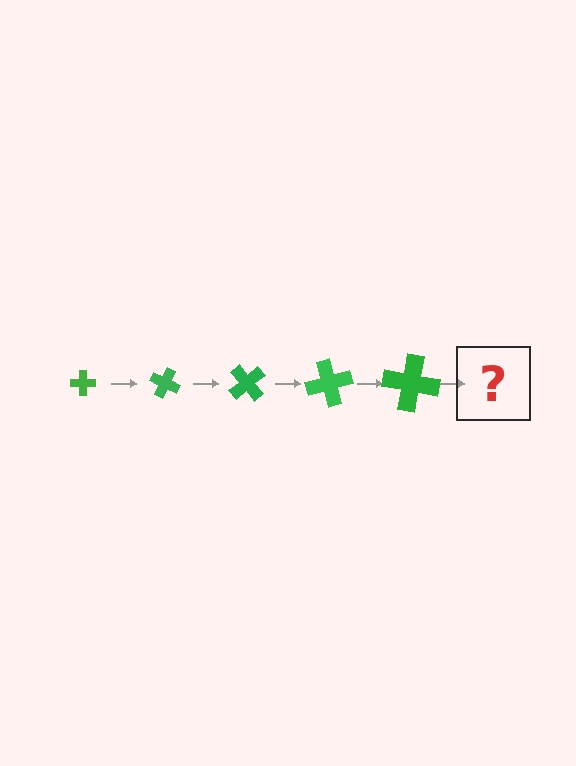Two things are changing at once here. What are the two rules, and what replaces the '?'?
The two rules are that the cross grows larger each step and it rotates 25 degrees each step. The '?' should be a cross, larger than the previous one and rotated 125 degrees from the start.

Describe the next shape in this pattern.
It should be a cross, larger than the previous one and rotated 125 degrees from the start.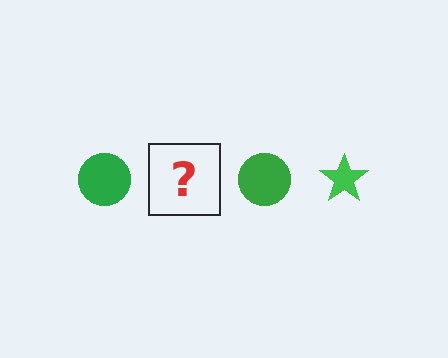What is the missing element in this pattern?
The missing element is a green star.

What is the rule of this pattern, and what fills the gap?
The rule is that the pattern cycles through circle, star shapes in green. The gap should be filled with a green star.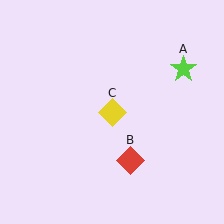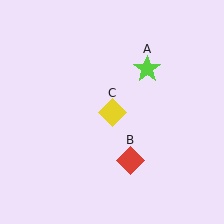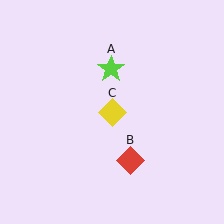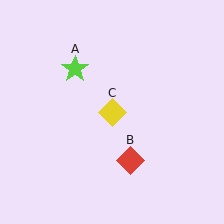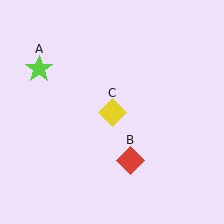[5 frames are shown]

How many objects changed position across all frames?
1 object changed position: lime star (object A).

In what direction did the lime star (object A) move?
The lime star (object A) moved left.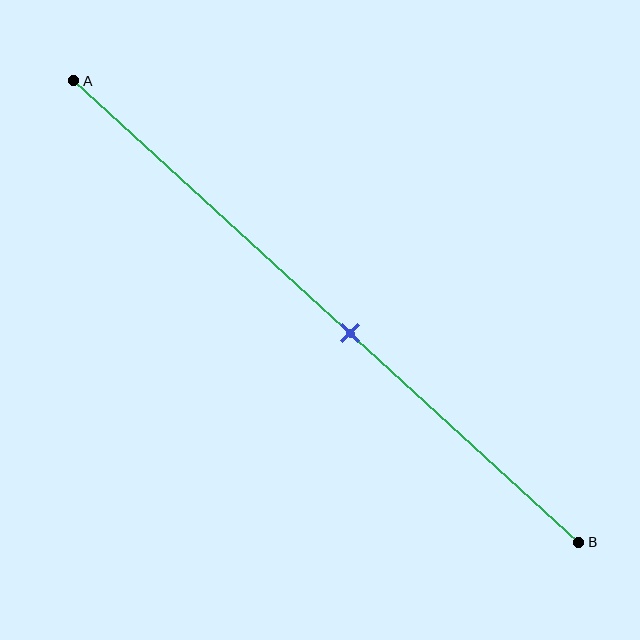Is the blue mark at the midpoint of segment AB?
No, the mark is at about 55% from A, not at the 50% midpoint.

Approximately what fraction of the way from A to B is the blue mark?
The blue mark is approximately 55% of the way from A to B.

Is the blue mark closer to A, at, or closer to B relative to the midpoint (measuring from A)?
The blue mark is closer to point B than the midpoint of segment AB.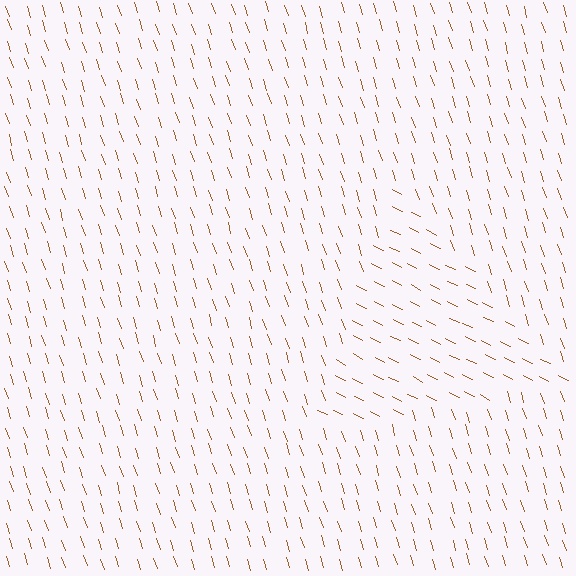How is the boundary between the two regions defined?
The boundary is defined purely by a change in line orientation (approximately 45 degrees difference). All lines are the same color and thickness.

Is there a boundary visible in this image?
Yes, there is a texture boundary formed by a change in line orientation.